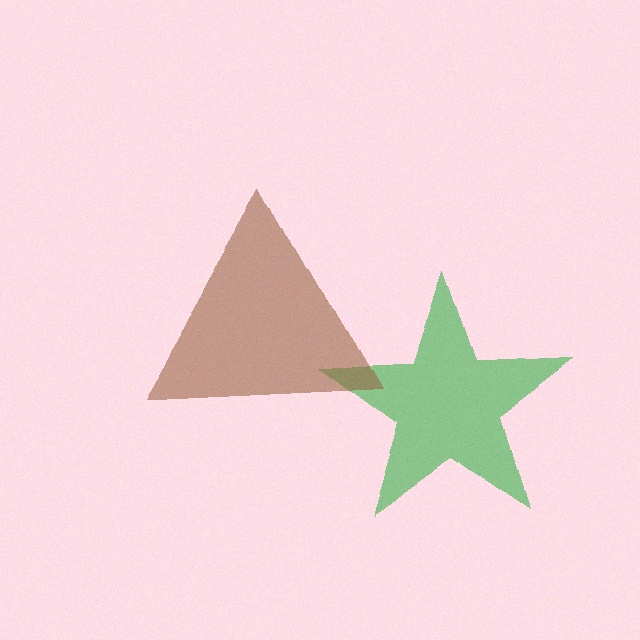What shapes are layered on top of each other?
The layered shapes are: a green star, a brown triangle.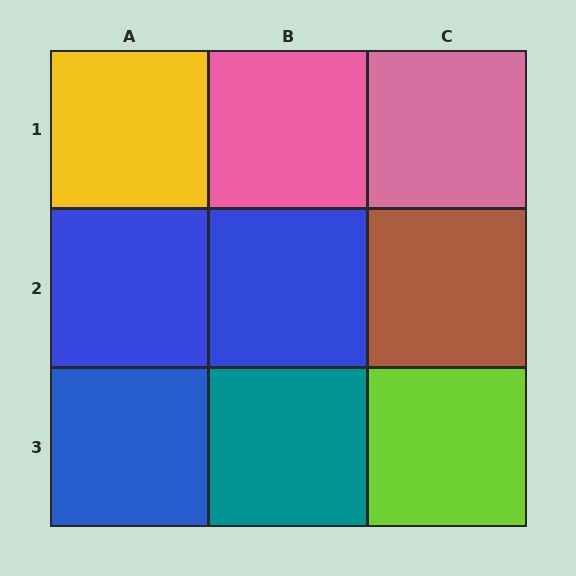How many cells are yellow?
1 cell is yellow.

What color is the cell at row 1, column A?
Yellow.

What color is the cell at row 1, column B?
Pink.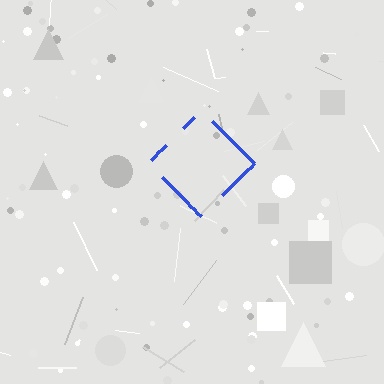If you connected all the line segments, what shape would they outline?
They would outline a diamond.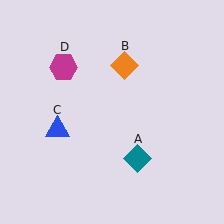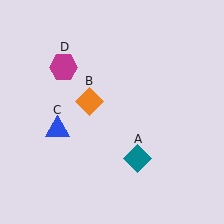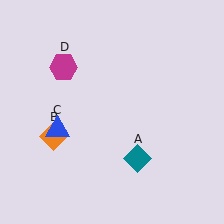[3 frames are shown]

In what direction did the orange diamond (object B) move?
The orange diamond (object B) moved down and to the left.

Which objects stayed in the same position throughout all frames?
Teal diamond (object A) and blue triangle (object C) and magenta hexagon (object D) remained stationary.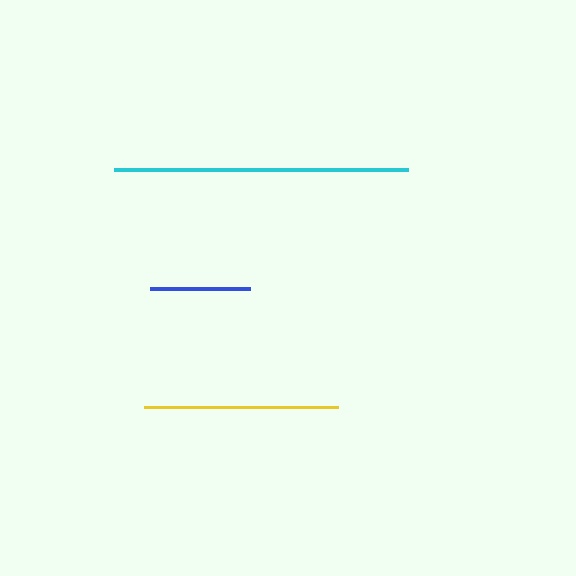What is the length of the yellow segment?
The yellow segment is approximately 195 pixels long.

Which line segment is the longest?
The cyan line is the longest at approximately 294 pixels.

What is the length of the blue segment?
The blue segment is approximately 101 pixels long.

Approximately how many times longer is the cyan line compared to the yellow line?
The cyan line is approximately 1.5 times the length of the yellow line.